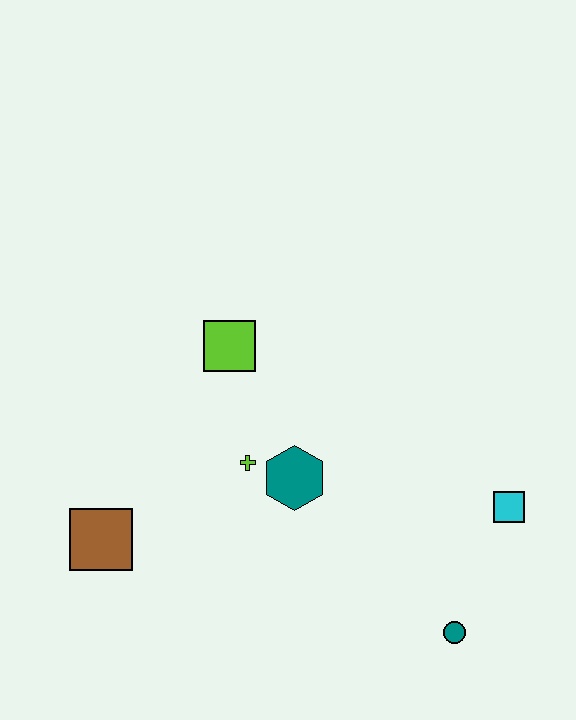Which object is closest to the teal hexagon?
The lime cross is closest to the teal hexagon.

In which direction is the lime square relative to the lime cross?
The lime square is above the lime cross.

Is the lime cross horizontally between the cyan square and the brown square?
Yes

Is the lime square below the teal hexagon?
No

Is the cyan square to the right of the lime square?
Yes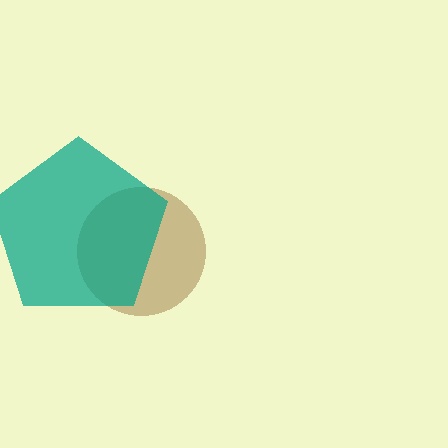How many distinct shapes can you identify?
There are 2 distinct shapes: a brown circle, a teal pentagon.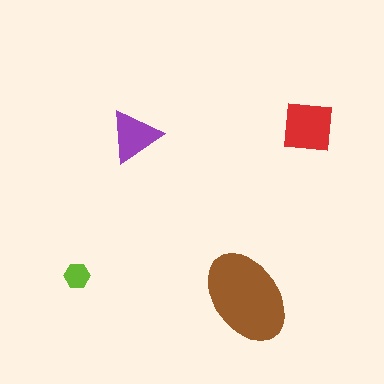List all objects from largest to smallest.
The brown ellipse, the red square, the purple triangle, the lime hexagon.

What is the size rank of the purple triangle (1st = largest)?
3rd.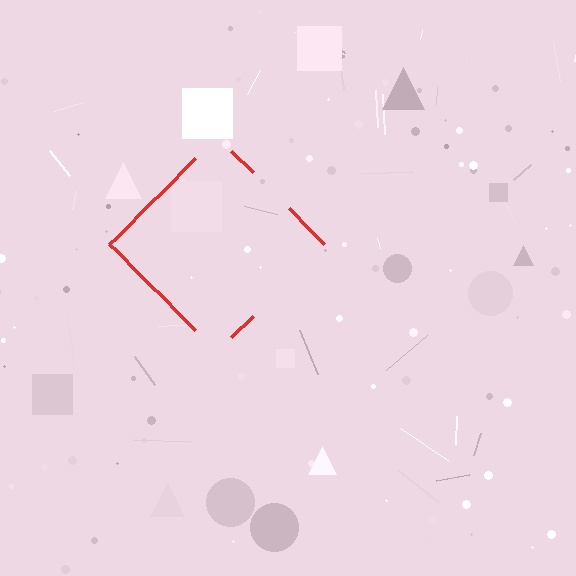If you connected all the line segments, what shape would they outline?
They would outline a diamond.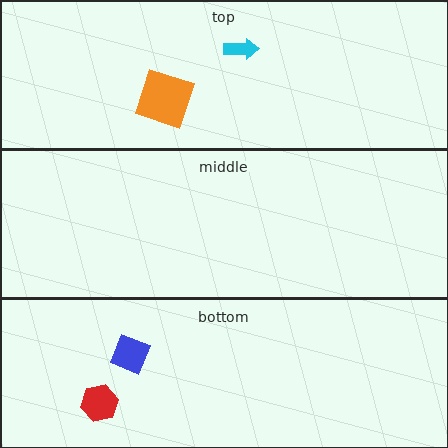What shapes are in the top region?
The orange square, the cyan arrow.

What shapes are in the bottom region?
The blue diamond, the red hexagon.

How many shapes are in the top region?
2.